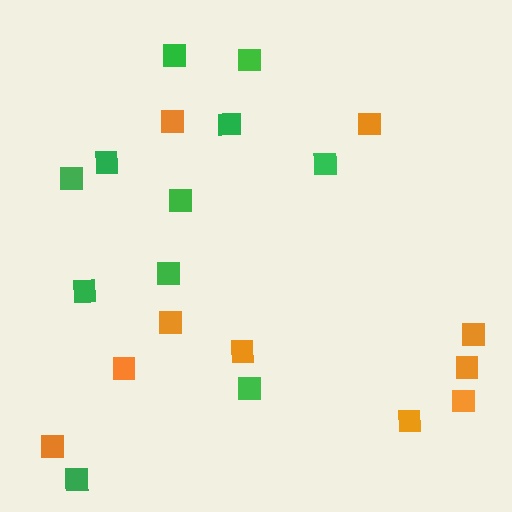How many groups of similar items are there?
There are 2 groups: one group of green squares (11) and one group of orange squares (10).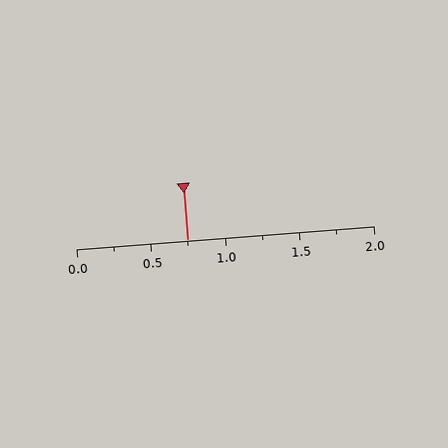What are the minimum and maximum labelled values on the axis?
The axis runs from 0.0 to 2.0.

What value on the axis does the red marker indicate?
The marker indicates approximately 0.75.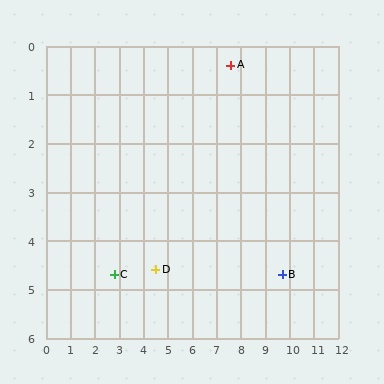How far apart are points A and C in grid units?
Points A and C are about 6.4 grid units apart.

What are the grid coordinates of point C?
Point C is at approximately (2.8, 4.7).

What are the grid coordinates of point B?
Point B is at approximately (9.7, 4.7).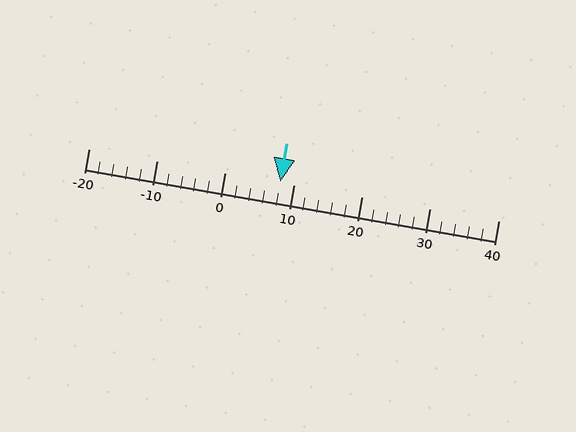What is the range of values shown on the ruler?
The ruler shows values from -20 to 40.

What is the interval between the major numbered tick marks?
The major tick marks are spaced 10 units apart.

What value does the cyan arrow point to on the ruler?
The cyan arrow points to approximately 8.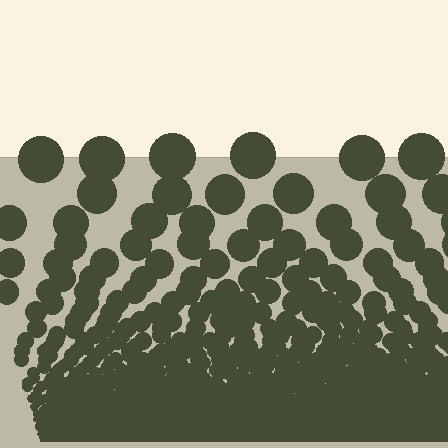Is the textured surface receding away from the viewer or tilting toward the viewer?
The surface appears to tilt toward the viewer. Texture elements get larger and sparser toward the top.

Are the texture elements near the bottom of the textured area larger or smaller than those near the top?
Smaller. The gradient is inverted — elements near the bottom are smaller and denser.